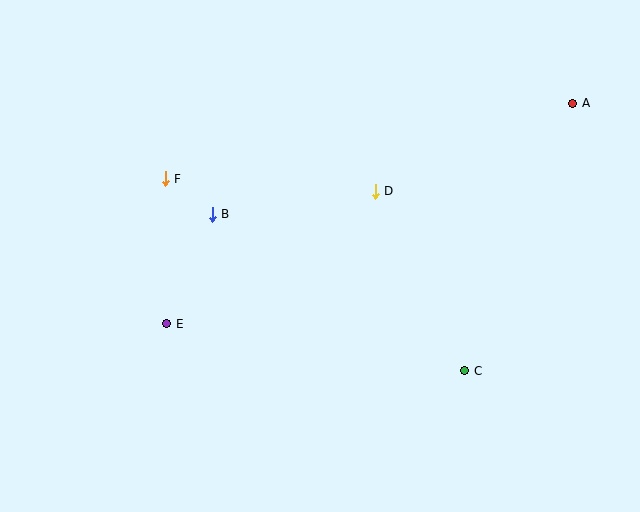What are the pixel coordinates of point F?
Point F is at (165, 179).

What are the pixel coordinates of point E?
Point E is at (167, 324).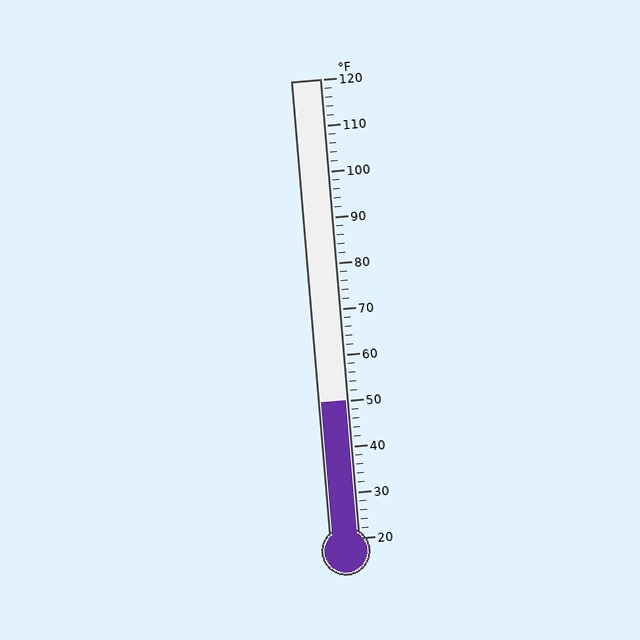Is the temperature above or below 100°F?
The temperature is below 100°F.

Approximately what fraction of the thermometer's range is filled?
The thermometer is filled to approximately 30% of its range.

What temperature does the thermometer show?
The thermometer shows approximately 50°F.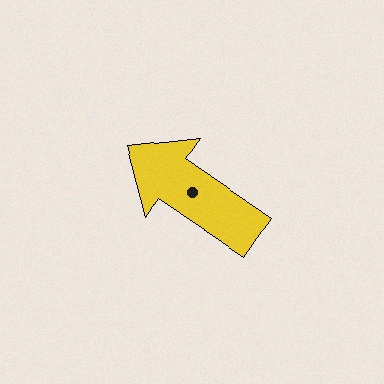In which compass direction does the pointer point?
Northwest.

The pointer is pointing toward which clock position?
Roughly 10 o'clock.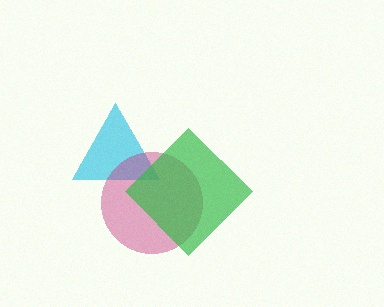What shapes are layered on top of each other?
The layered shapes are: a cyan triangle, a magenta circle, a green diamond.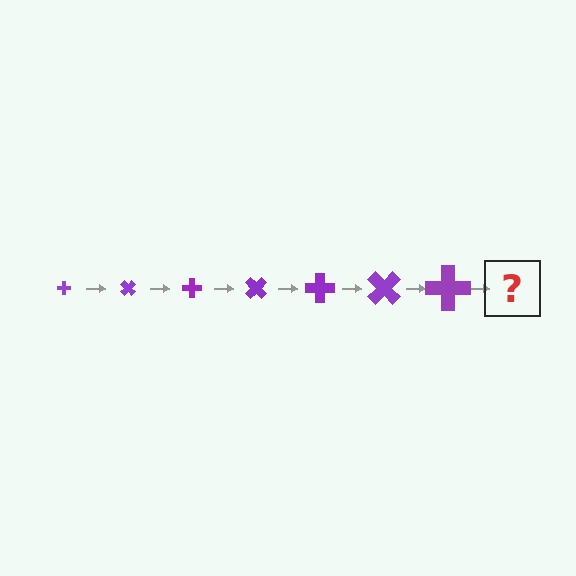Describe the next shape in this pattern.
It should be a cross, larger than the previous one and rotated 315 degrees from the start.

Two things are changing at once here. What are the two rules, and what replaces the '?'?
The two rules are that the cross grows larger each step and it rotates 45 degrees each step. The '?' should be a cross, larger than the previous one and rotated 315 degrees from the start.